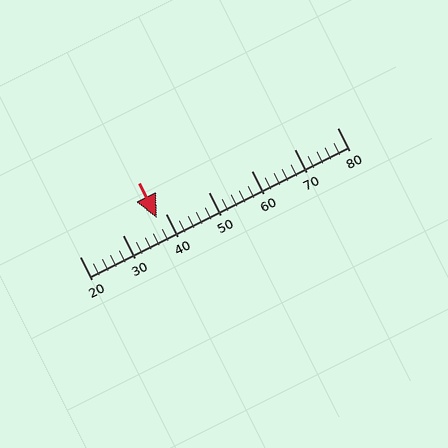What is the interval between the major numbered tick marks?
The major tick marks are spaced 10 units apart.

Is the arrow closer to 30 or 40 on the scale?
The arrow is closer to 40.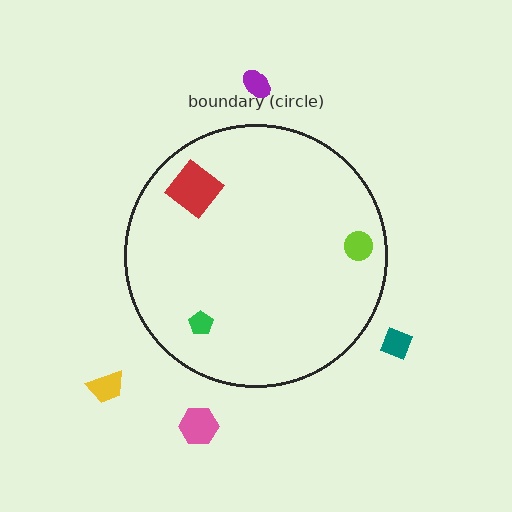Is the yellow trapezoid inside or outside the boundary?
Outside.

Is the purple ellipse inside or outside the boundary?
Outside.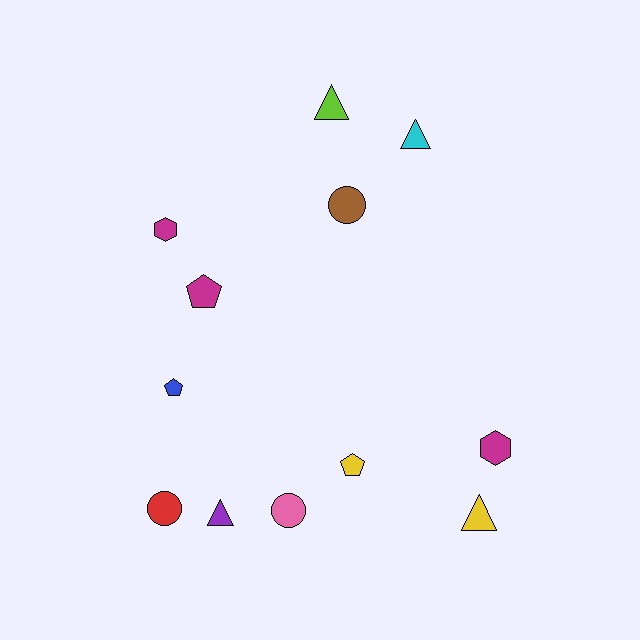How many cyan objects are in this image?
There is 1 cyan object.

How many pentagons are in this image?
There are 3 pentagons.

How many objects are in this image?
There are 12 objects.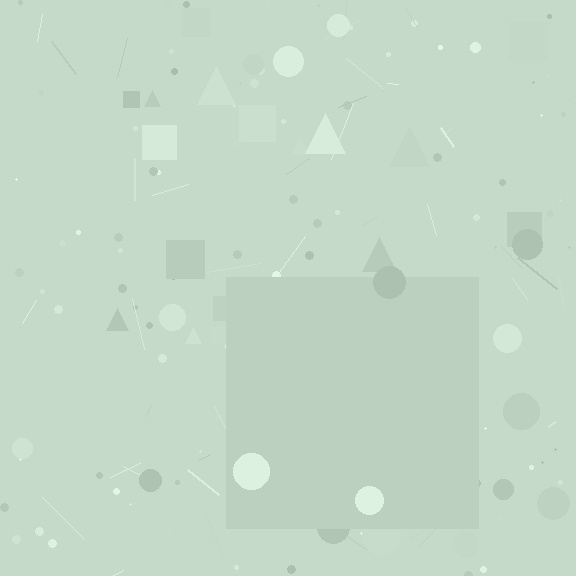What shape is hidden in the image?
A square is hidden in the image.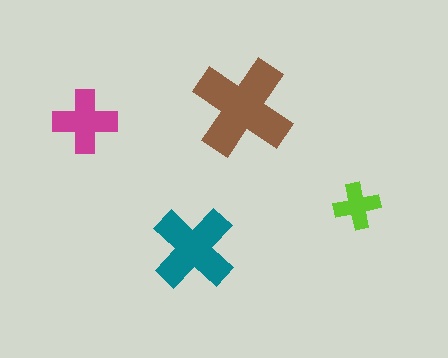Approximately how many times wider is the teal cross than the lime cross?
About 2 times wider.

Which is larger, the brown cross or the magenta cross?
The brown one.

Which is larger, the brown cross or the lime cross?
The brown one.